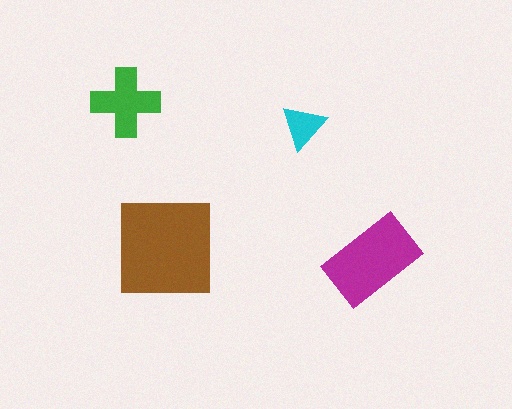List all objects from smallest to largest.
The cyan triangle, the green cross, the magenta rectangle, the brown square.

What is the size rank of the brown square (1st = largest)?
1st.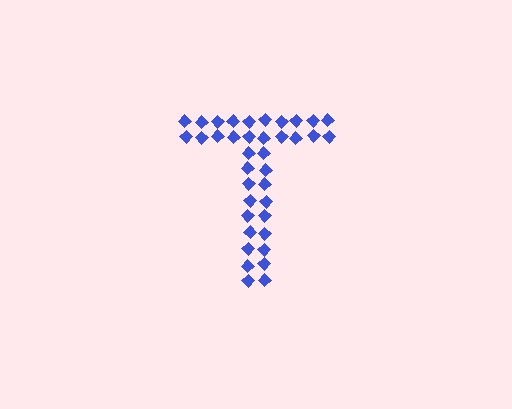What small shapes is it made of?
It is made of small diamonds.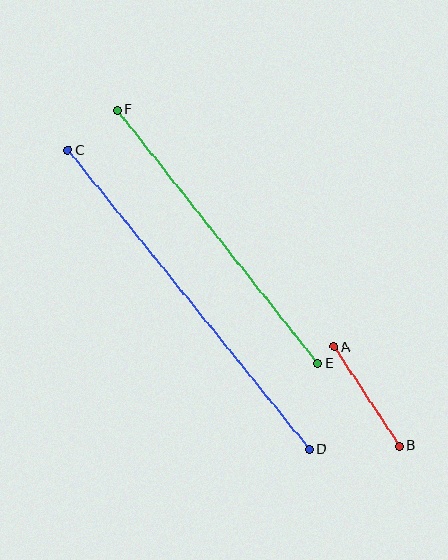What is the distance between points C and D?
The distance is approximately 385 pixels.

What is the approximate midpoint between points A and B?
The midpoint is at approximately (367, 396) pixels.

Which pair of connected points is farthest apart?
Points C and D are farthest apart.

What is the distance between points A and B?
The distance is approximately 119 pixels.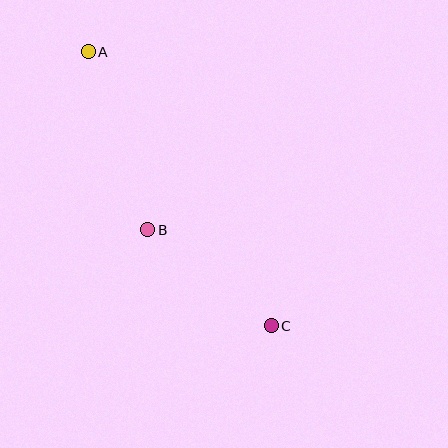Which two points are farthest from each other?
Points A and C are farthest from each other.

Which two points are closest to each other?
Points B and C are closest to each other.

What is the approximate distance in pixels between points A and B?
The distance between A and B is approximately 188 pixels.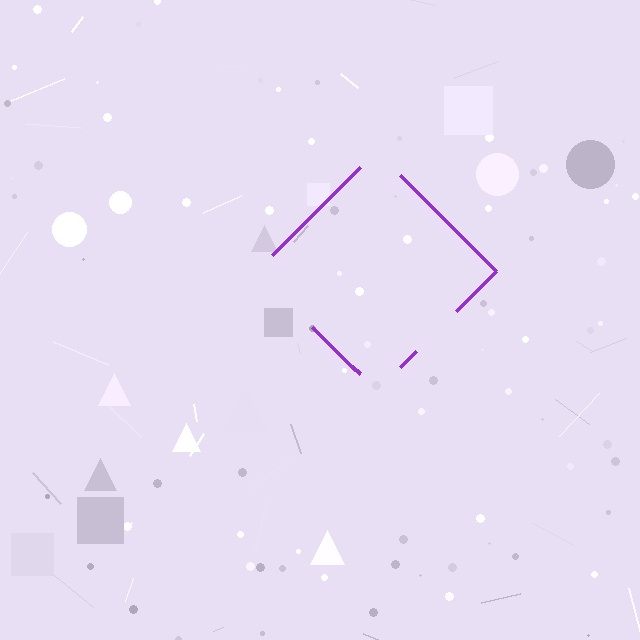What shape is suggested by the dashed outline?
The dashed outline suggests a diamond.